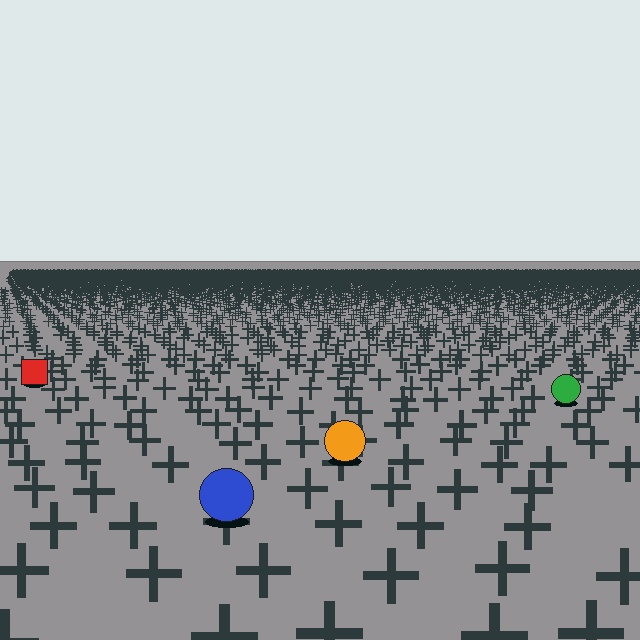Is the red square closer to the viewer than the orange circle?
No. The orange circle is closer — you can tell from the texture gradient: the ground texture is coarser near it.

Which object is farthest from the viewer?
The red square is farthest from the viewer. It appears smaller and the ground texture around it is denser.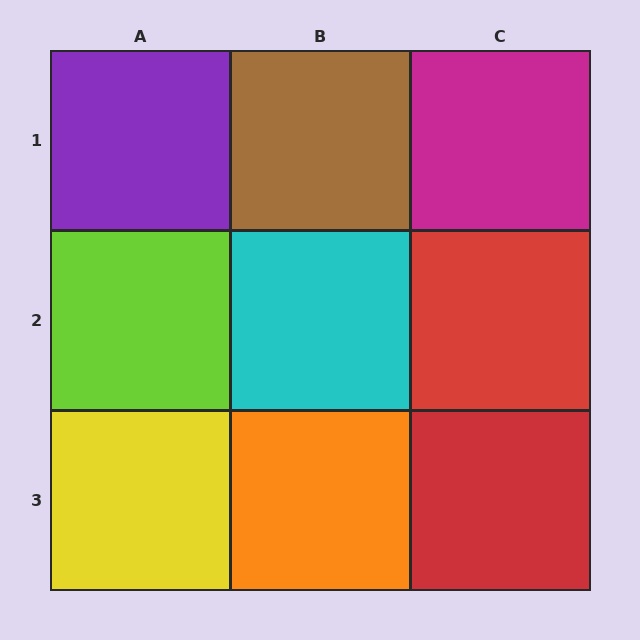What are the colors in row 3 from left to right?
Yellow, orange, red.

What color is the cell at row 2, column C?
Red.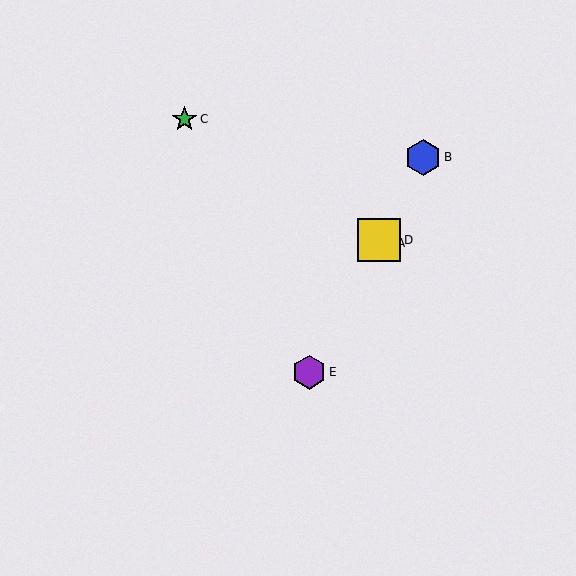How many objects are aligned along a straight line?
4 objects (A, B, D, E) are aligned along a straight line.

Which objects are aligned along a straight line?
Objects A, B, D, E are aligned along a straight line.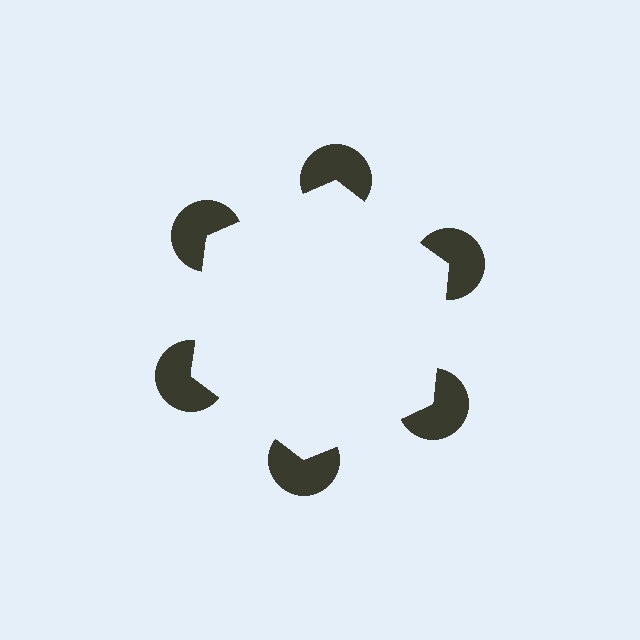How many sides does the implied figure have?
6 sides.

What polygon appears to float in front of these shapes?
An illusory hexagon — its edges are inferred from the aligned wedge cuts in the pac-man discs, not physically drawn.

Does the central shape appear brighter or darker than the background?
It typically appears slightly brighter than the background, even though no actual brightness change is drawn.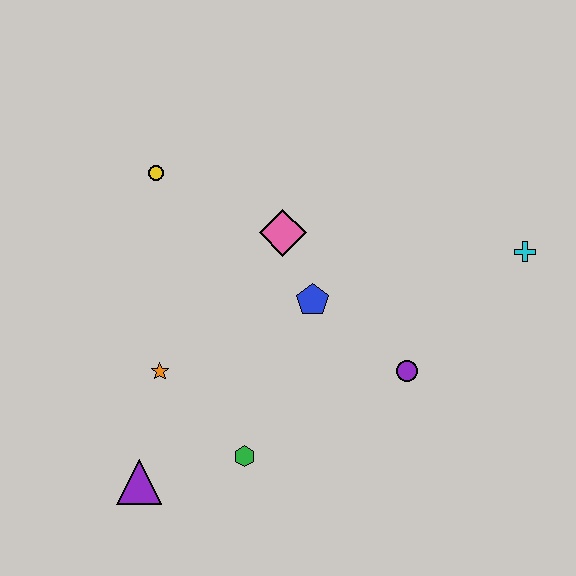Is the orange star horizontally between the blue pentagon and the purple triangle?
Yes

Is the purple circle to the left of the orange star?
No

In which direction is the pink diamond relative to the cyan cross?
The pink diamond is to the left of the cyan cross.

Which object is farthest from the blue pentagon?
The purple triangle is farthest from the blue pentagon.